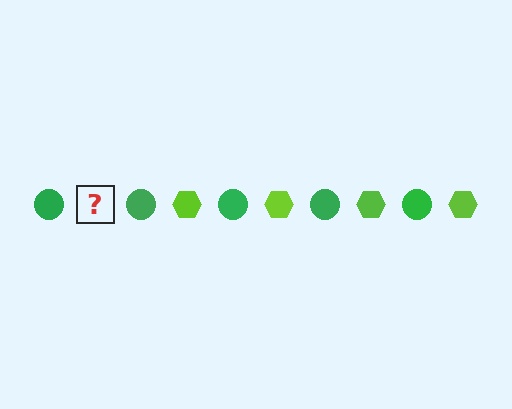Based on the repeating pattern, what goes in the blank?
The blank should be a lime hexagon.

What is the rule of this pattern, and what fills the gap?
The rule is that the pattern alternates between green circle and lime hexagon. The gap should be filled with a lime hexagon.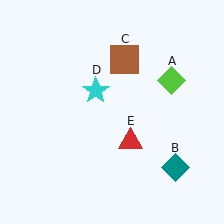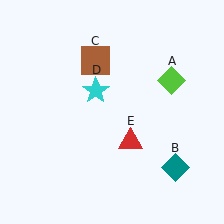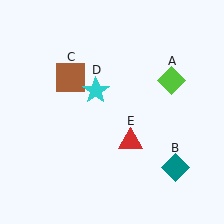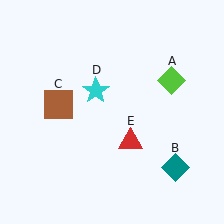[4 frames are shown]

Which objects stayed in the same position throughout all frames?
Lime diamond (object A) and teal diamond (object B) and cyan star (object D) and red triangle (object E) remained stationary.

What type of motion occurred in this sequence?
The brown square (object C) rotated counterclockwise around the center of the scene.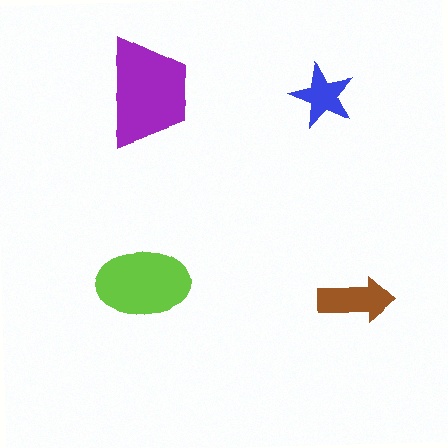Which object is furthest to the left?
The lime ellipse is leftmost.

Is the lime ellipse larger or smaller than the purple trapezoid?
Smaller.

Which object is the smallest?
The blue star.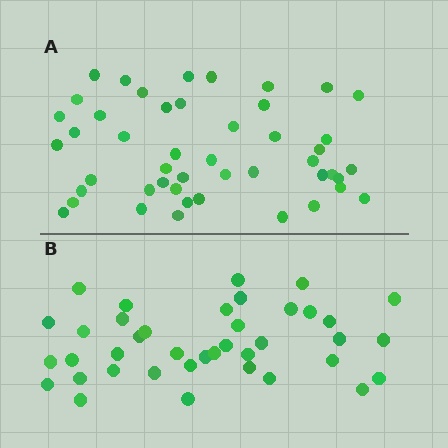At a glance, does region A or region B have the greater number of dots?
Region A (the top region) has more dots.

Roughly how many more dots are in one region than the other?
Region A has roughly 8 or so more dots than region B.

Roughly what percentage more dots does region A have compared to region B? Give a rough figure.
About 20% more.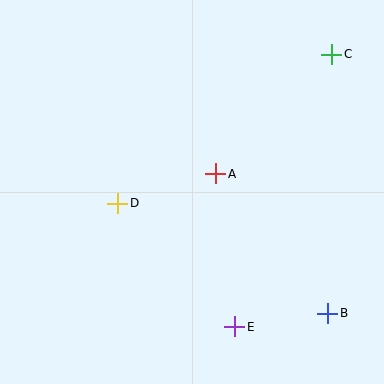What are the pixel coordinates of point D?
Point D is at (118, 203).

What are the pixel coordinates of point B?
Point B is at (327, 313).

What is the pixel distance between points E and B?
The distance between E and B is 94 pixels.